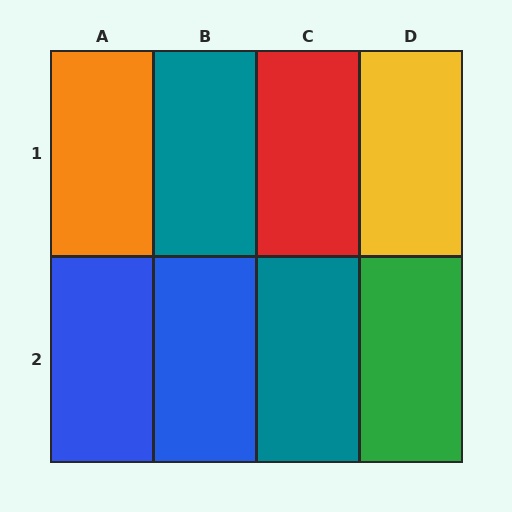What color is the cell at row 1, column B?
Teal.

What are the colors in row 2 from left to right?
Blue, blue, teal, green.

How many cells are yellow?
1 cell is yellow.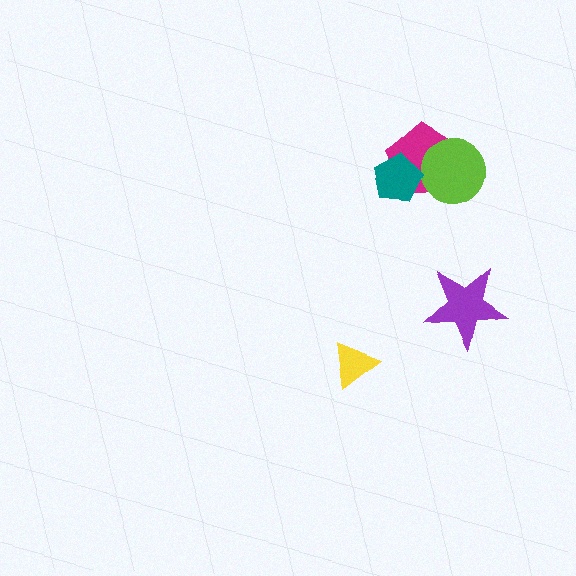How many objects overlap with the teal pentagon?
1 object overlaps with the teal pentagon.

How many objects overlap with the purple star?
0 objects overlap with the purple star.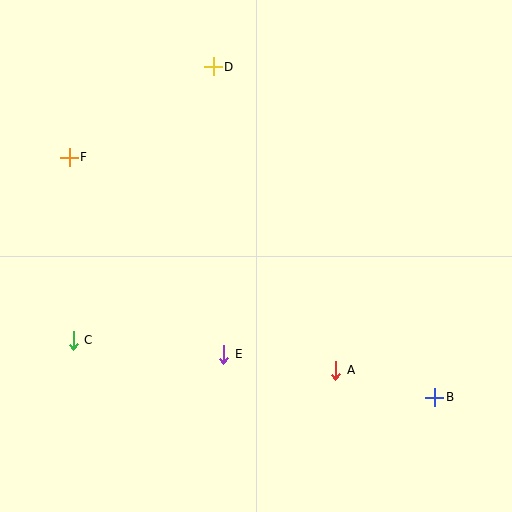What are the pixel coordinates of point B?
Point B is at (435, 397).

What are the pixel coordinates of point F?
Point F is at (69, 157).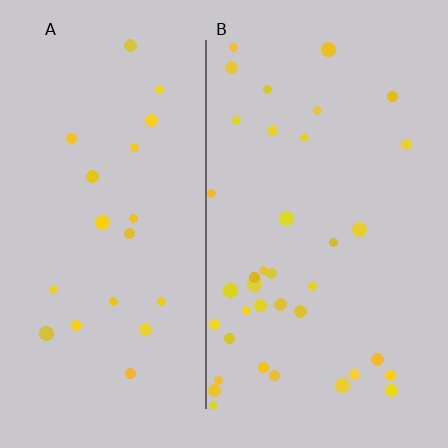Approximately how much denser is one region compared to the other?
Approximately 1.8× — region B over region A.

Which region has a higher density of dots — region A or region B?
B (the right).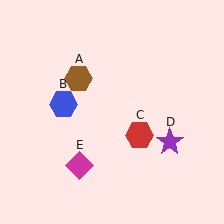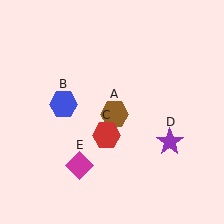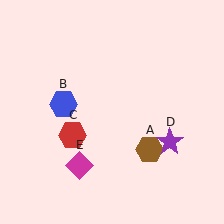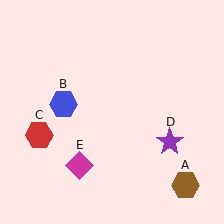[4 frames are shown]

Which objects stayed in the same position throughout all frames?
Blue hexagon (object B) and purple star (object D) and magenta diamond (object E) remained stationary.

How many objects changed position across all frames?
2 objects changed position: brown hexagon (object A), red hexagon (object C).